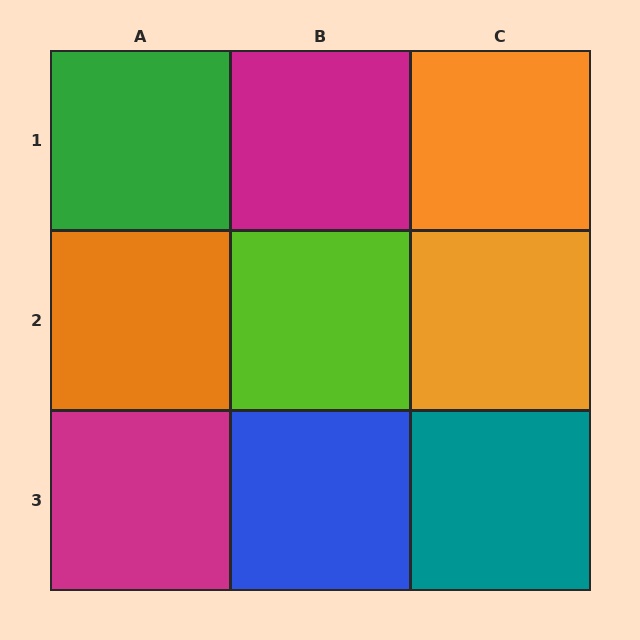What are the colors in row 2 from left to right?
Orange, lime, orange.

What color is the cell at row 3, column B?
Blue.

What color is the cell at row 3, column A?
Magenta.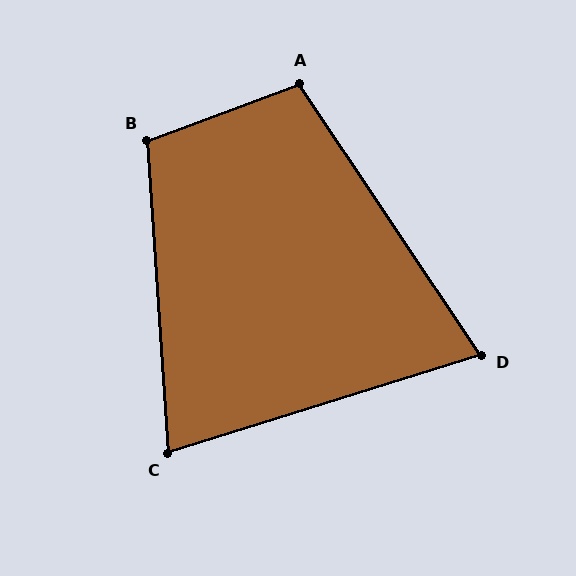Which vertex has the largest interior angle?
B, at approximately 106 degrees.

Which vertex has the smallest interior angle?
D, at approximately 74 degrees.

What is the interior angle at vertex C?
Approximately 77 degrees (acute).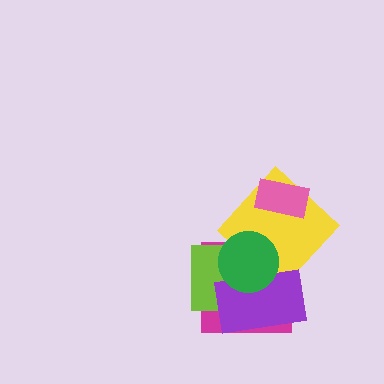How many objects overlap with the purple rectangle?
4 objects overlap with the purple rectangle.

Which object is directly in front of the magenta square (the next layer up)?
The yellow diamond is directly in front of the magenta square.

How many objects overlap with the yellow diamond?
4 objects overlap with the yellow diamond.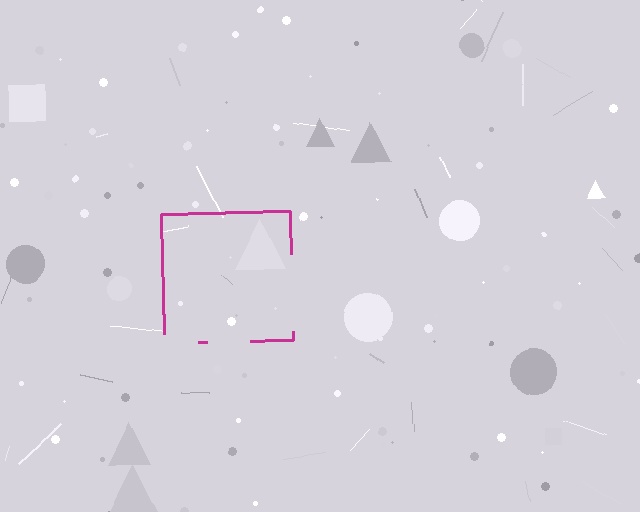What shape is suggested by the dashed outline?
The dashed outline suggests a square.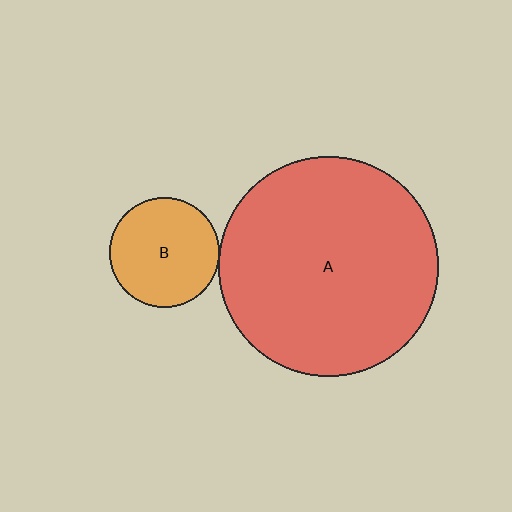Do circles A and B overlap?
Yes.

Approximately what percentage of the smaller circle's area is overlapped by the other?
Approximately 5%.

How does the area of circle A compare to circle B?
Approximately 4.0 times.